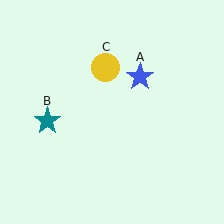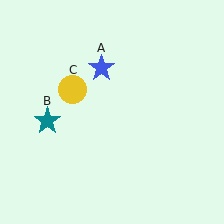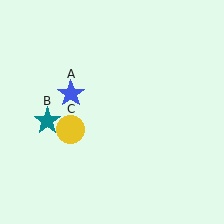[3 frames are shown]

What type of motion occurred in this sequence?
The blue star (object A), yellow circle (object C) rotated counterclockwise around the center of the scene.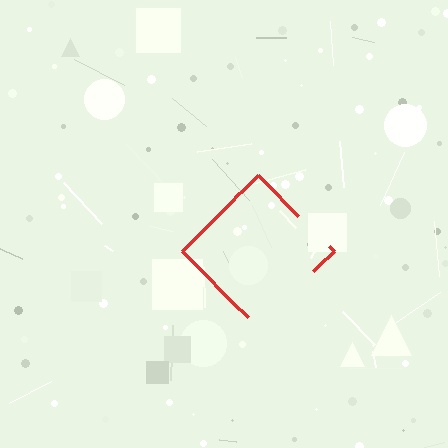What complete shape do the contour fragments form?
The contour fragments form a diamond.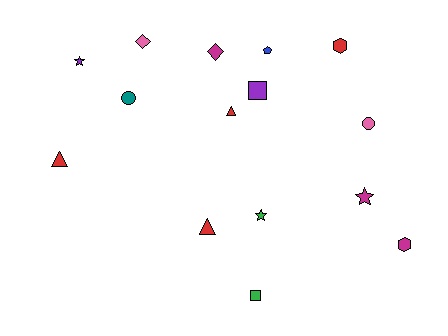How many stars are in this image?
There are 3 stars.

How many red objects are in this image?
There are 4 red objects.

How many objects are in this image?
There are 15 objects.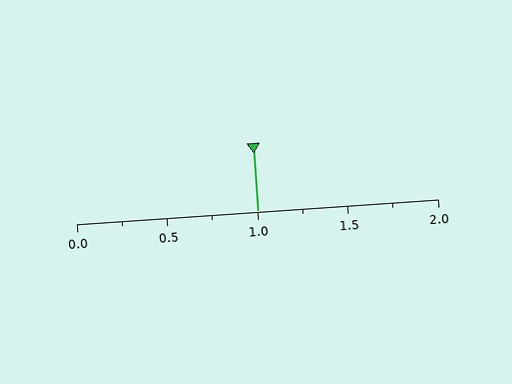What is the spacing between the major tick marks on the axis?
The major ticks are spaced 0.5 apart.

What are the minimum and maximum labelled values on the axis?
The axis runs from 0.0 to 2.0.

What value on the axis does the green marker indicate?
The marker indicates approximately 1.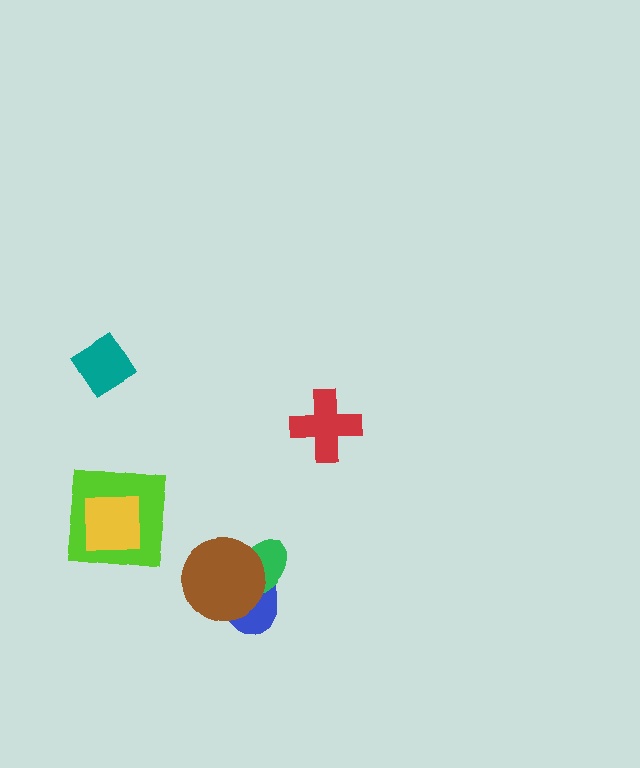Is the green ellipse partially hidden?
Yes, it is partially covered by another shape.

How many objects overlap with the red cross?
0 objects overlap with the red cross.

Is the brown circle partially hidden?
No, no other shape covers it.